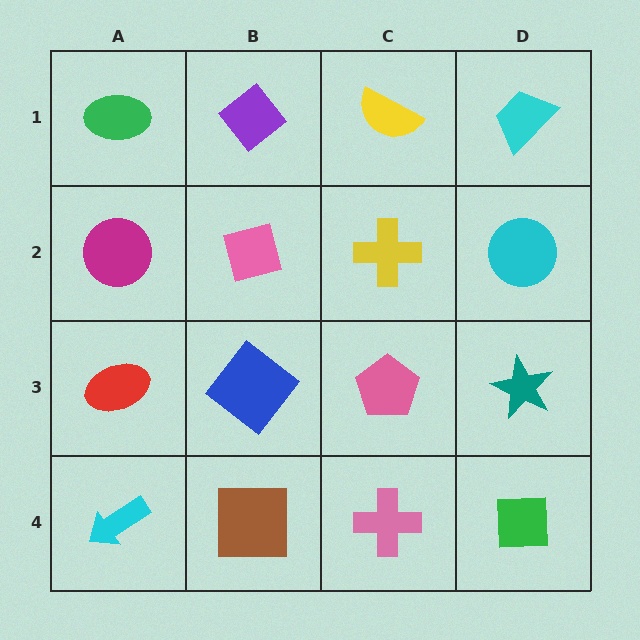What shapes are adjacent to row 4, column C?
A pink pentagon (row 3, column C), a brown square (row 4, column B), a green square (row 4, column D).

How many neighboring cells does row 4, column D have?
2.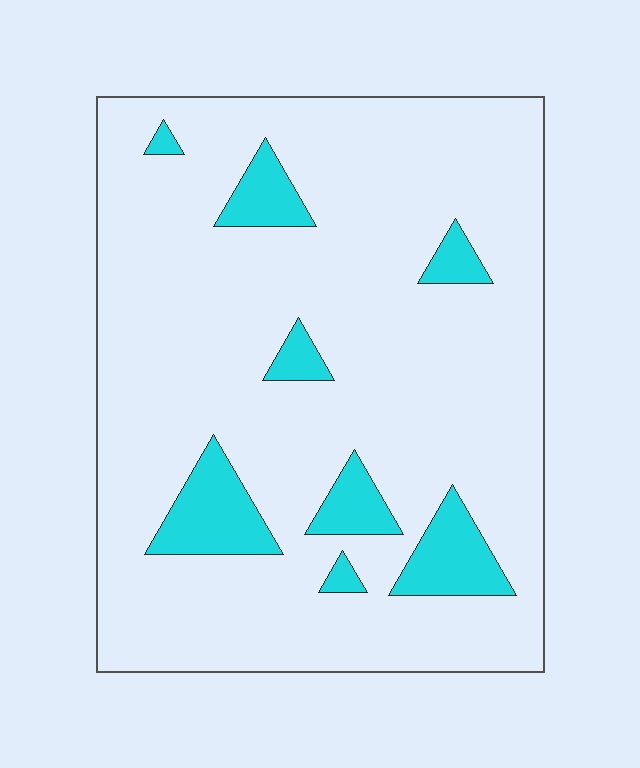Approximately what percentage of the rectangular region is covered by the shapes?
Approximately 10%.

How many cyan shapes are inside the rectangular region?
8.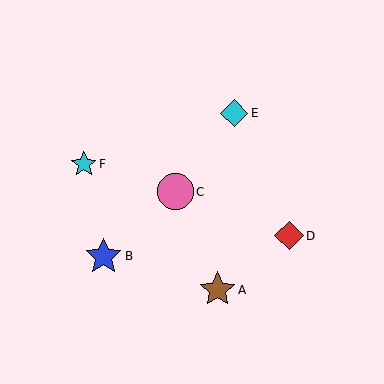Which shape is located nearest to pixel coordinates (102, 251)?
The blue star (labeled B) at (104, 256) is nearest to that location.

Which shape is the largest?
The blue star (labeled B) is the largest.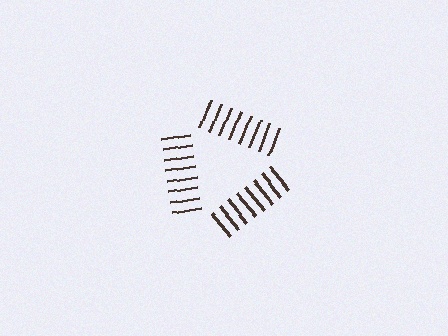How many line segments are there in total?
24 — 8 along each of the 3 edges.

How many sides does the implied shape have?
3 sides — the line-ends trace a triangle.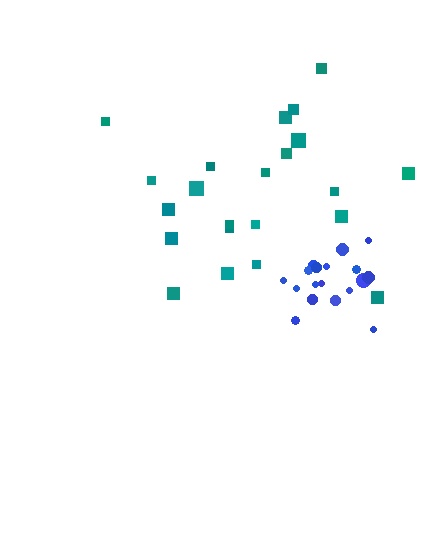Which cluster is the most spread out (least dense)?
Teal.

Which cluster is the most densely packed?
Blue.